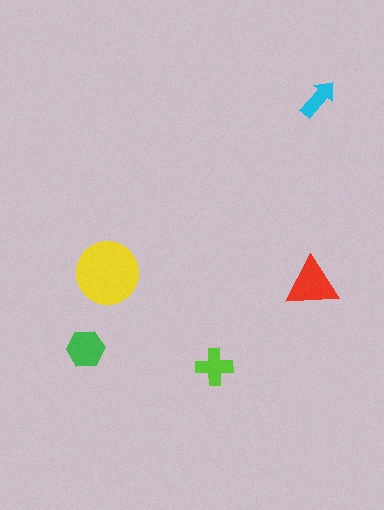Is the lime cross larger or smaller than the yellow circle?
Smaller.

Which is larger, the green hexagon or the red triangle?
The red triangle.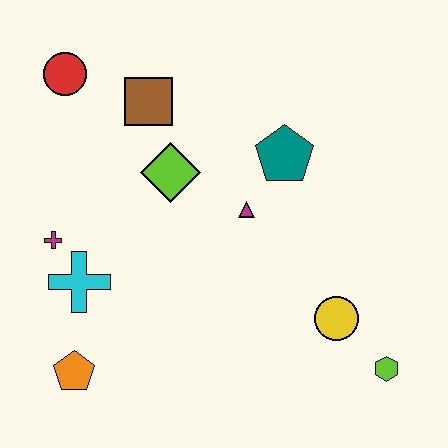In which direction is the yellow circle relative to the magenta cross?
The yellow circle is to the right of the magenta cross.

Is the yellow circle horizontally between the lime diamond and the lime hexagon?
Yes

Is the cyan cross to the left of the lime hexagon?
Yes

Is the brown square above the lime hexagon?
Yes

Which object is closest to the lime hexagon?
The yellow circle is closest to the lime hexagon.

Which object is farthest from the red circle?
The lime hexagon is farthest from the red circle.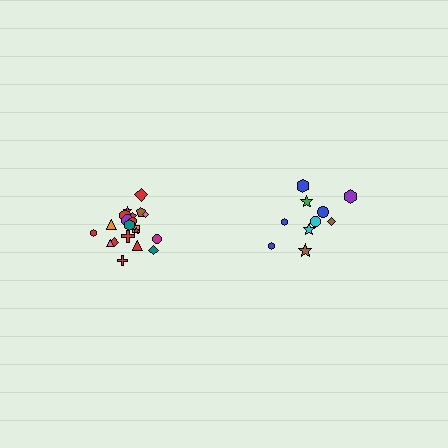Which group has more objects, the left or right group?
The left group.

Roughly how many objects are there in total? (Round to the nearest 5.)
Roughly 30 objects in total.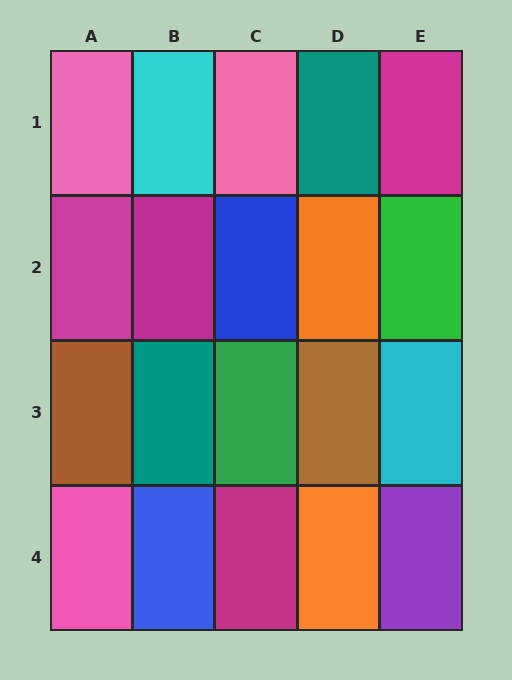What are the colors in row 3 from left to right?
Brown, teal, green, brown, cyan.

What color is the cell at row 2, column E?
Green.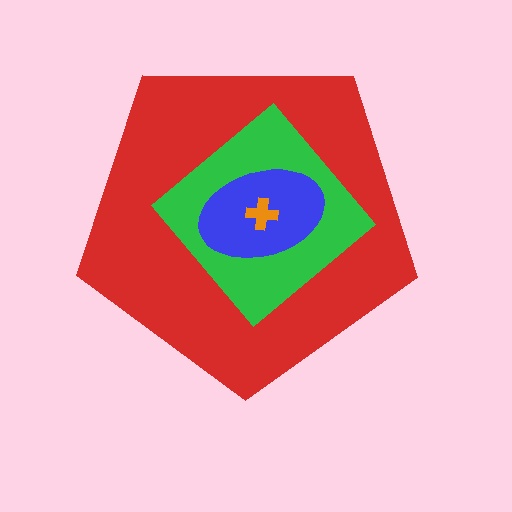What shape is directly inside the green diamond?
The blue ellipse.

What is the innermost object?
The orange cross.